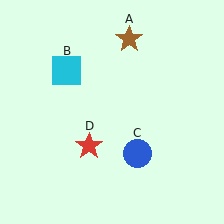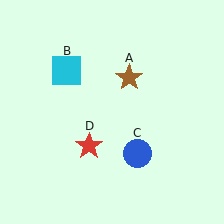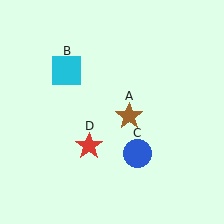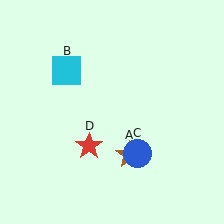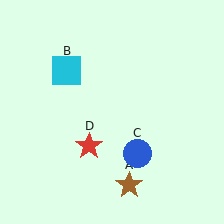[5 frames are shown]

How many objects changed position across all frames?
1 object changed position: brown star (object A).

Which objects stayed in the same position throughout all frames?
Cyan square (object B) and blue circle (object C) and red star (object D) remained stationary.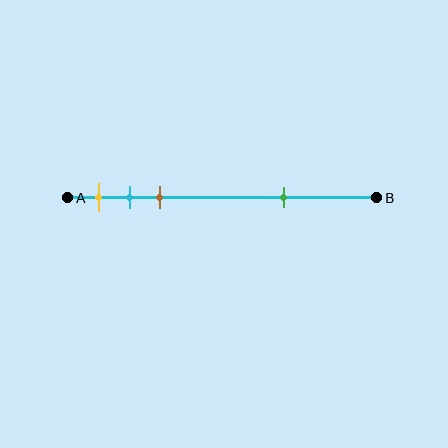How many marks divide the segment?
There are 4 marks dividing the segment.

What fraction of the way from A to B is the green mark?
The green mark is approximately 70% (0.7) of the way from A to B.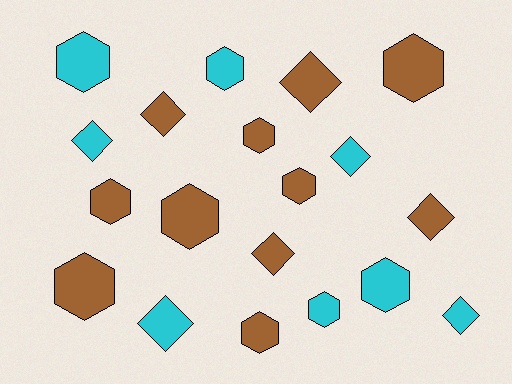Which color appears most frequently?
Brown, with 11 objects.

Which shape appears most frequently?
Hexagon, with 11 objects.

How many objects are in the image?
There are 19 objects.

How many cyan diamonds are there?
There are 4 cyan diamonds.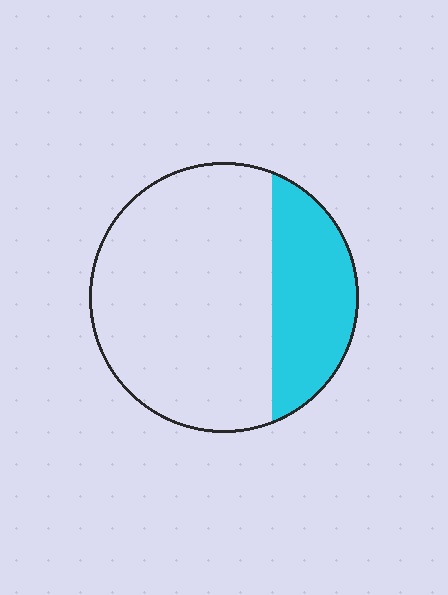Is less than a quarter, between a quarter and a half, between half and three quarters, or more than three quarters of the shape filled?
Between a quarter and a half.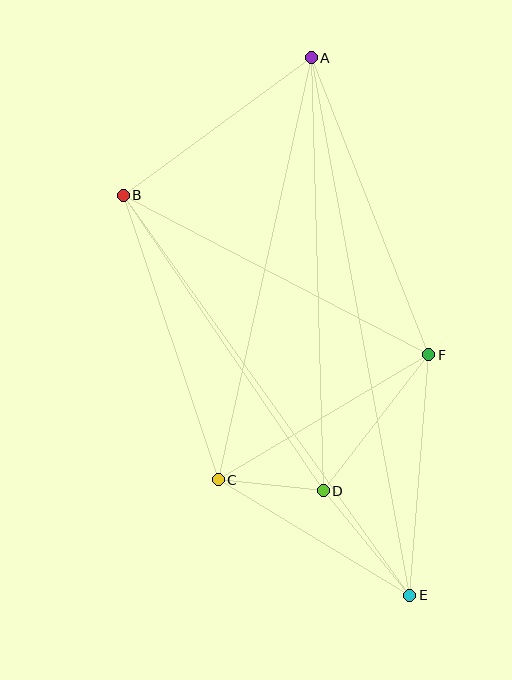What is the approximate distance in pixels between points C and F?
The distance between C and F is approximately 245 pixels.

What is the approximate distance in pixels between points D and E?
The distance between D and E is approximately 136 pixels.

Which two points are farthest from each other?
Points A and E are farthest from each other.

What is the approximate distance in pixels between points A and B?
The distance between A and B is approximately 233 pixels.